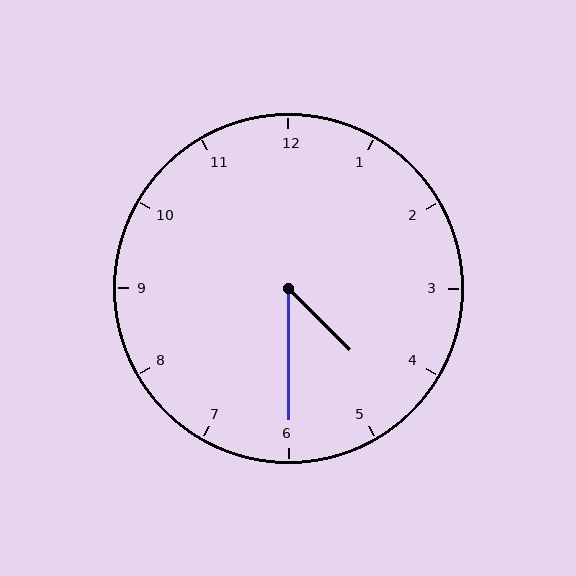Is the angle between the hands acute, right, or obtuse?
It is acute.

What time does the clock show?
4:30.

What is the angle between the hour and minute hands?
Approximately 45 degrees.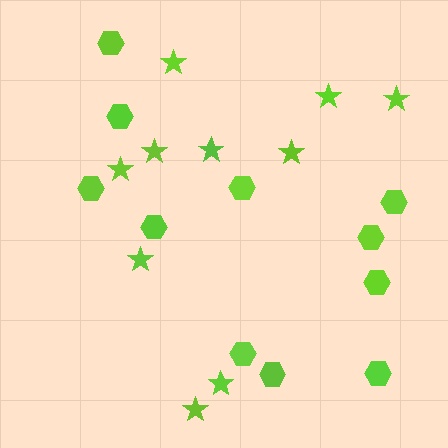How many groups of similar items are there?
There are 2 groups: one group of hexagons (11) and one group of stars (10).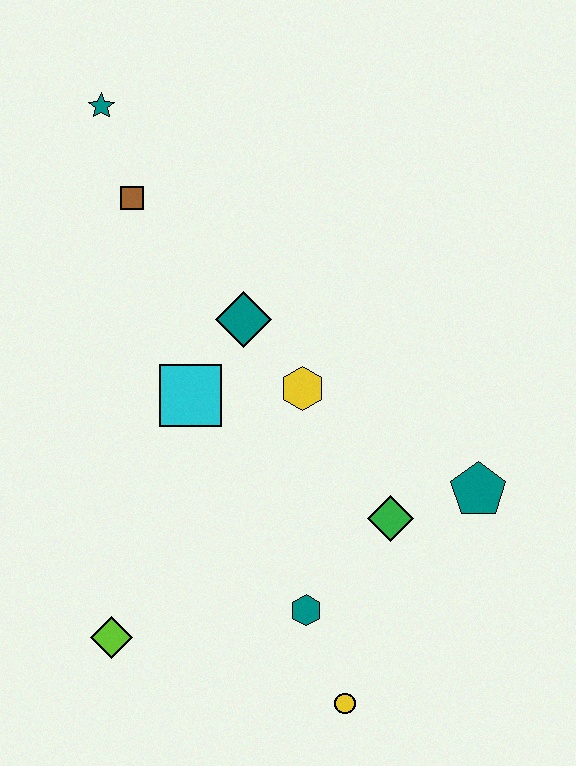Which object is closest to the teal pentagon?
The green diamond is closest to the teal pentagon.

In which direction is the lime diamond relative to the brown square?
The lime diamond is below the brown square.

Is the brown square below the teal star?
Yes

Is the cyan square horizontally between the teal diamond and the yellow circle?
No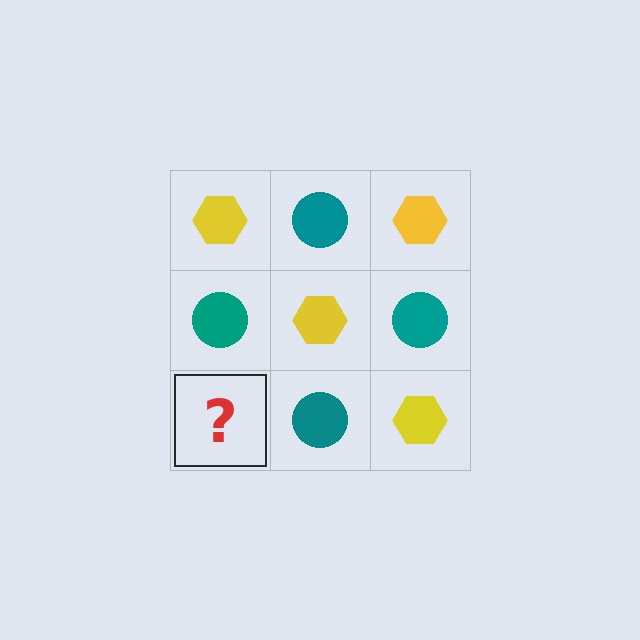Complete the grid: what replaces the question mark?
The question mark should be replaced with a yellow hexagon.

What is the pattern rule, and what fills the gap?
The rule is that it alternates yellow hexagon and teal circle in a checkerboard pattern. The gap should be filled with a yellow hexagon.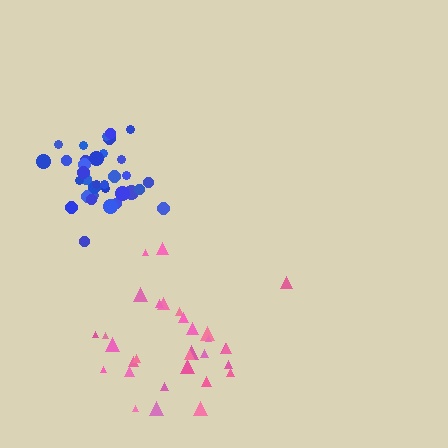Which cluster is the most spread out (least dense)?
Pink.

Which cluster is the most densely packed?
Blue.